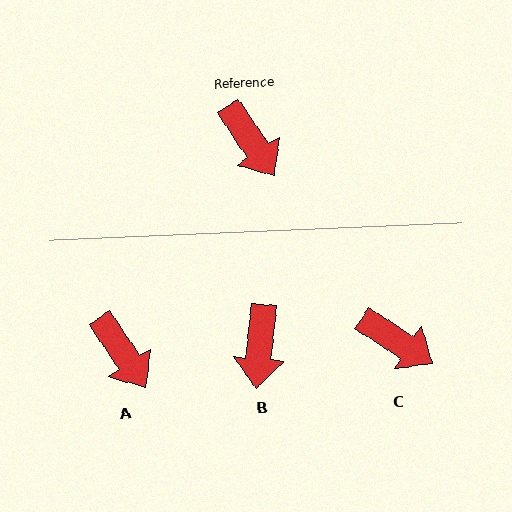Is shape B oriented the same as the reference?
No, it is off by about 39 degrees.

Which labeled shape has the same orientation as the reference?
A.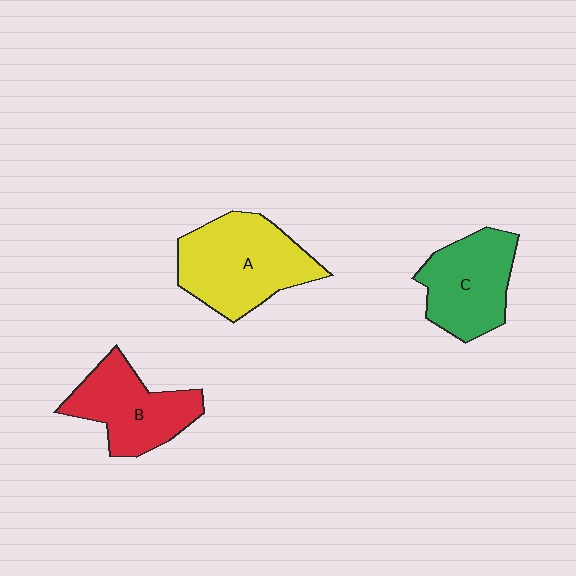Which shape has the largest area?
Shape A (yellow).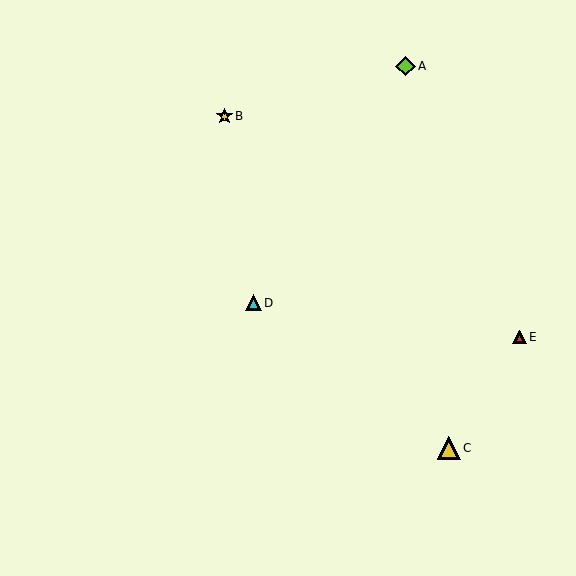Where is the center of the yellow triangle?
The center of the yellow triangle is at (449, 448).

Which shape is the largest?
The yellow triangle (labeled C) is the largest.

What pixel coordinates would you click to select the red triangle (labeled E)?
Click at (519, 337) to select the red triangle E.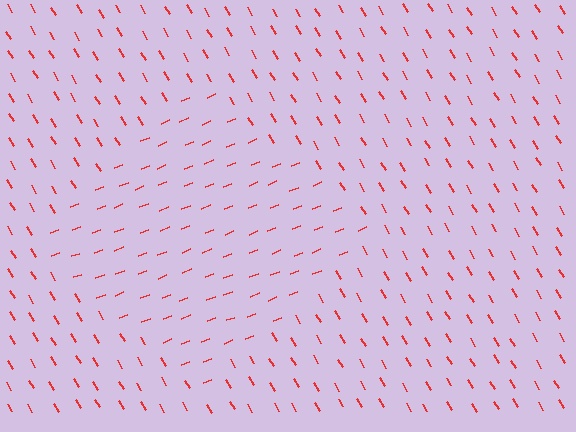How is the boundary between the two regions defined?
The boundary is defined purely by a change in line orientation (approximately 81 degrees difference). All lines are the same color and thickness.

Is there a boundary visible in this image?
Yes, there is a texture boundary formed by a change in line orientation.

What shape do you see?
I see a diamond.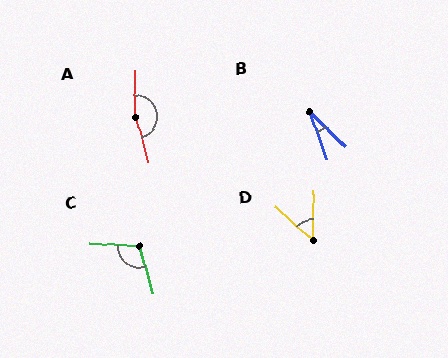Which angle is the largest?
A, at approximately 164 degrees.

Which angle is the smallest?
B, at approximately 26 degrees.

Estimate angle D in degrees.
Approximately 49 degrees.